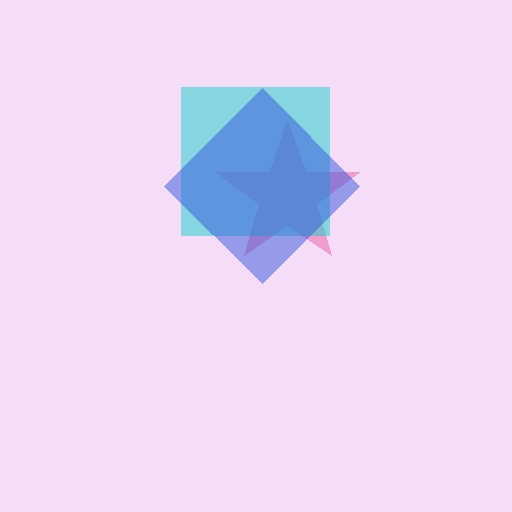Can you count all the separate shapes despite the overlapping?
Yes, there are 3 separate shapes.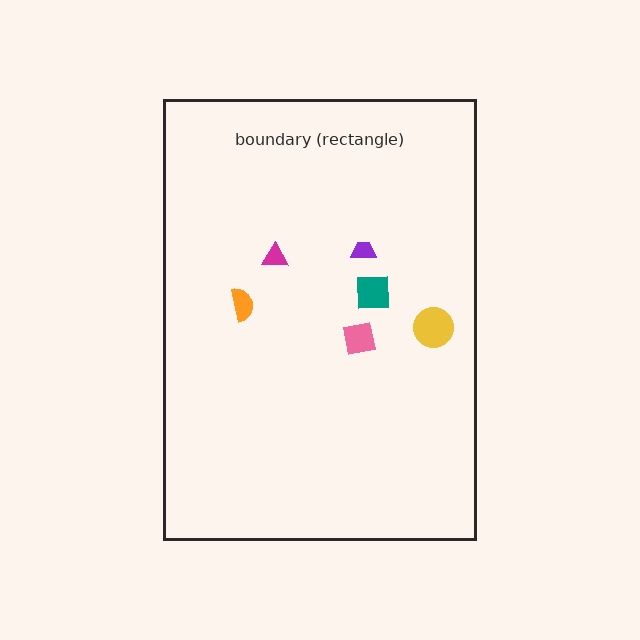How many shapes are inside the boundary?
6 inside, 0 outside.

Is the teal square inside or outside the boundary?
Inside.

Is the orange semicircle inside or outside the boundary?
Inside.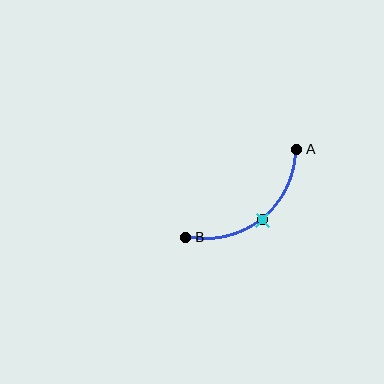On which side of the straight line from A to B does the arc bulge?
The arc bulges below and to the right of the straight line connecting A and B.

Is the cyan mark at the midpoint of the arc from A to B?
Yes. The cyan mark lies on the arc at equal arc-length from both A and B — it is the arc midpoint.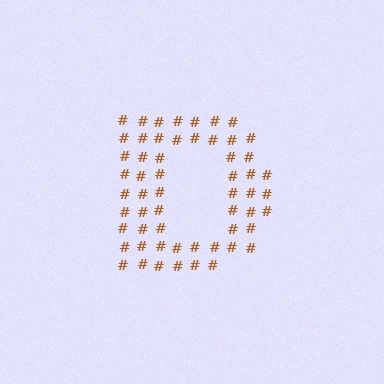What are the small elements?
The small elements are hash symbols.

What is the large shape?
The large shape is the letter D.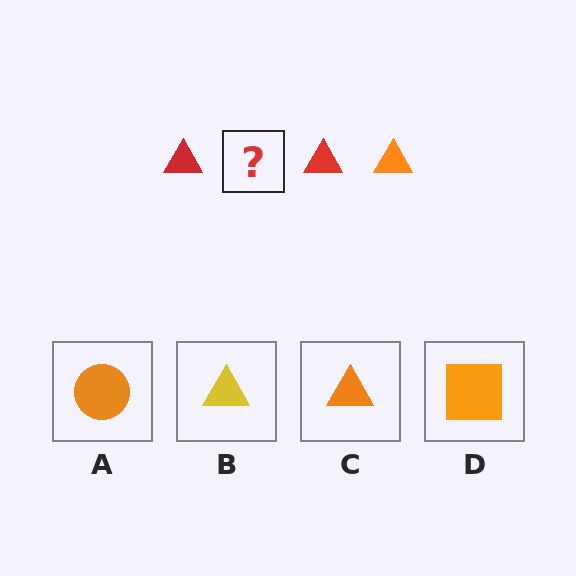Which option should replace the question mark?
Option C.